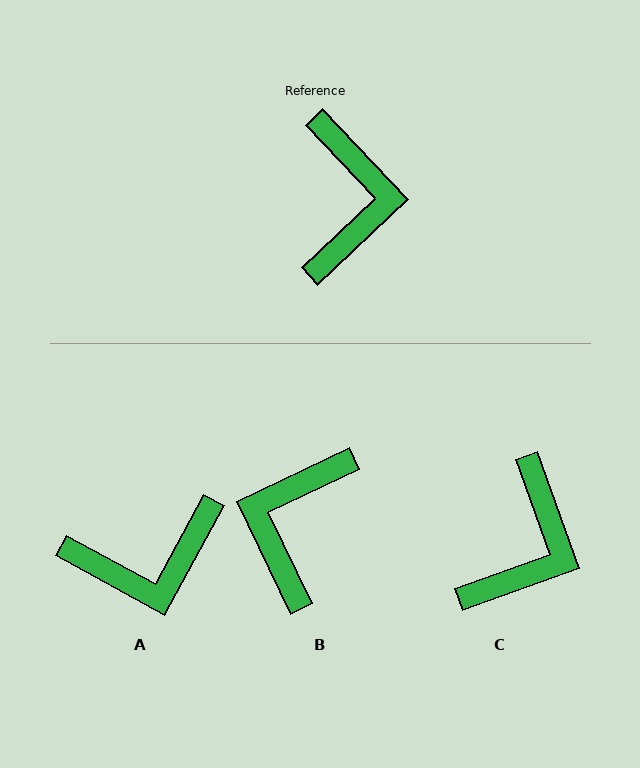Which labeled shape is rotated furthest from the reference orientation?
B, about 162 degrees away.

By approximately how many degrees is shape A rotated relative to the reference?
Approximately 72 degrees clockwise.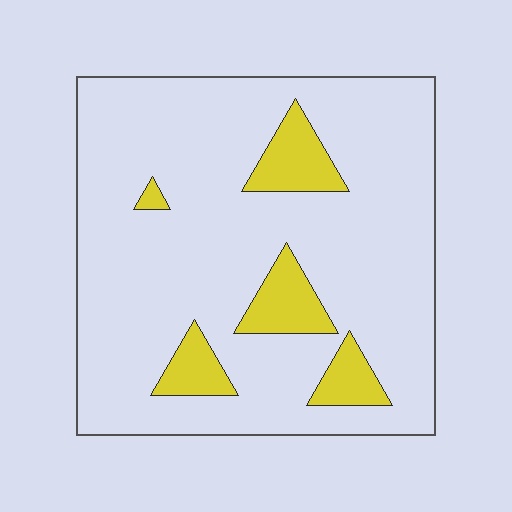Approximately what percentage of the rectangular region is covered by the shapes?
Approximately 15%.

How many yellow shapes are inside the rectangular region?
5.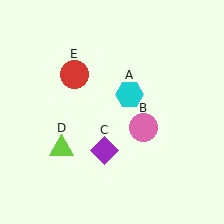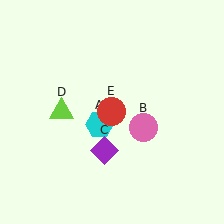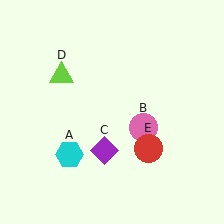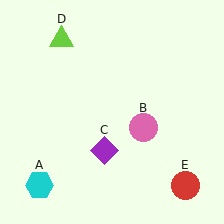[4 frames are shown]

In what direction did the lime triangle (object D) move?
The lime triangle (object D) moved up.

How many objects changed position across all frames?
3 objects changed position: cyan hexagon (object A), lime triangle (object D), red circle (object E).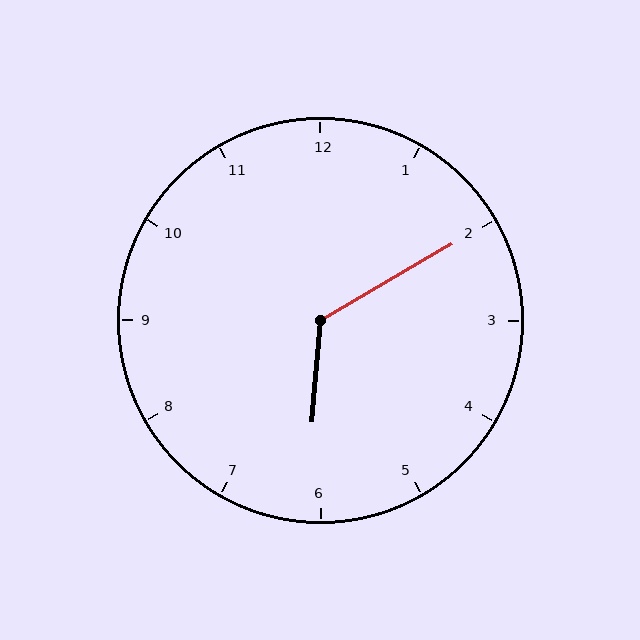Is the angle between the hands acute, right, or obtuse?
It is obtuse.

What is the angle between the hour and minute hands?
Approximately 125 degrees.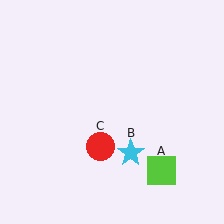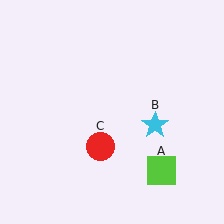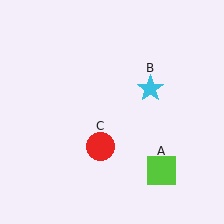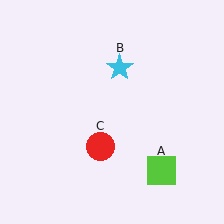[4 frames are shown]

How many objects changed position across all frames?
1 object changed position: cyan star (object B).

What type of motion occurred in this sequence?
The cyan star (object B) rotated counterclockwise around the center of the scene.